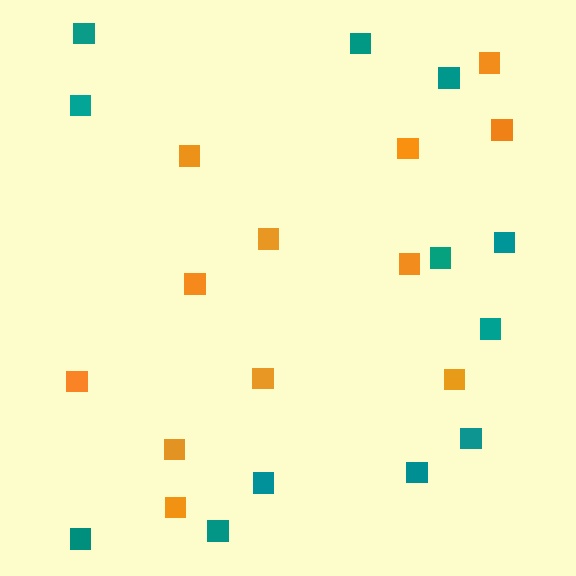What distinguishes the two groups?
There are 2 groups: one group of teal squares (12) and one group of orange squares (12).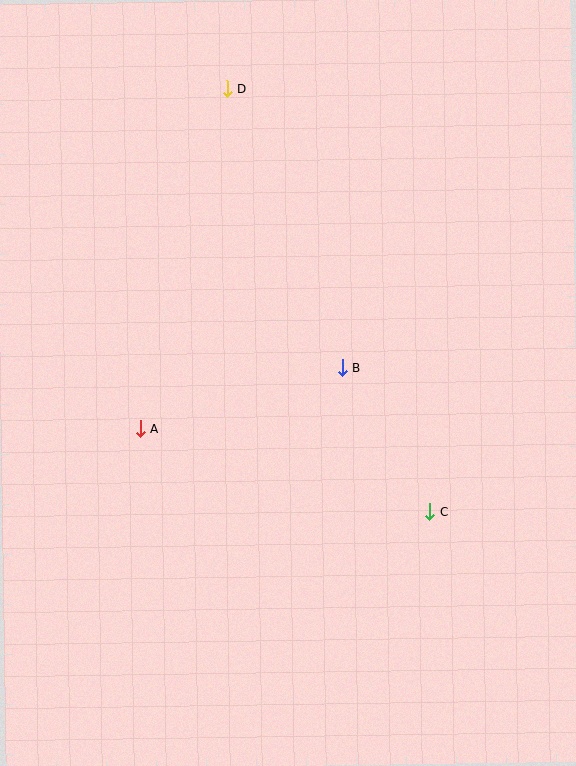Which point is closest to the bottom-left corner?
Point A is closest to the bottom-left corner.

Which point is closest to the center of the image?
Point B at (342, 368) is closest to the center.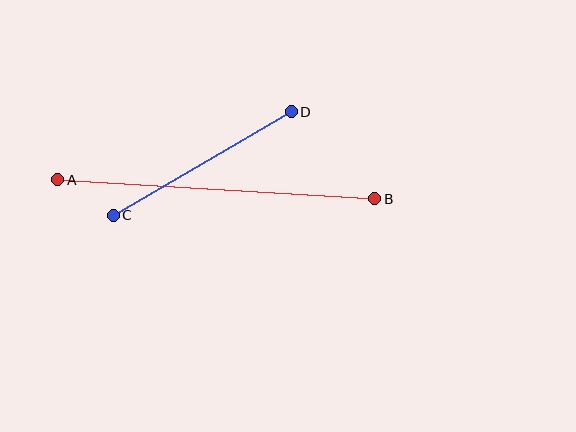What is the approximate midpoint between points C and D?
The midpoint is at approximately (202, 164) pixels.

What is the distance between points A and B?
The distance is approximately 317 pixels.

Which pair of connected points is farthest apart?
Points A and B are farthest apart.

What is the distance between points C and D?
The distance is approximately 206 pixels.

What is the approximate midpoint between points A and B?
The midpoint is at approximately (216, 189) pixels.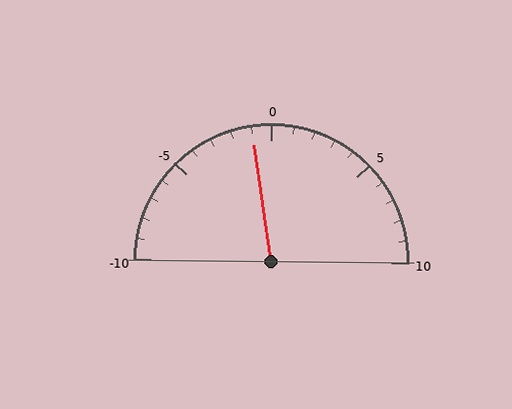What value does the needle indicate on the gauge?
The needle indicates approximately -1.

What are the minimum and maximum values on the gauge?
The gauge ranges from -10 to 10.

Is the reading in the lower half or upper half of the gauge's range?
The reading is in the lower half of the range (-10 to 10).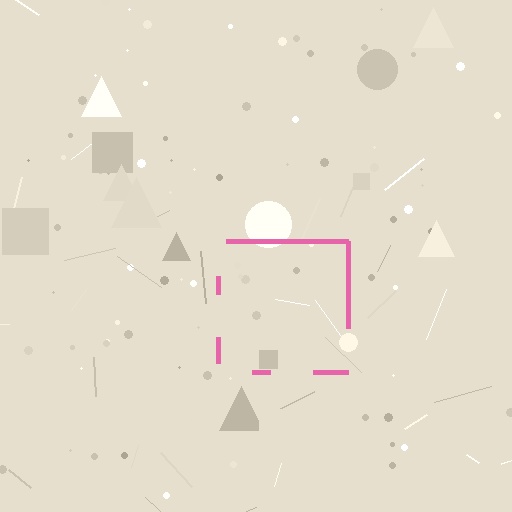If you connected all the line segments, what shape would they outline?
They would outline a square.